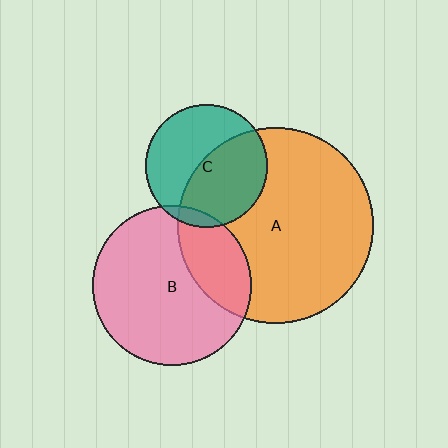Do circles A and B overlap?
Yes.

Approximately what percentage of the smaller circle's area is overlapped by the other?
Approximately 25%.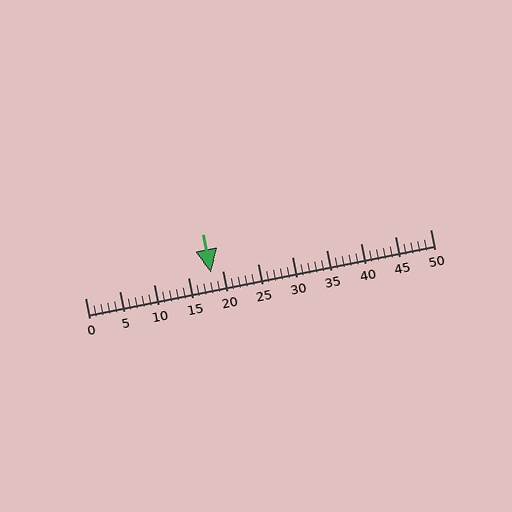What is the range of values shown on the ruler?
The ruler shows values from 0 to 50.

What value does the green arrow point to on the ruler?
The green arrow points to approximately 18.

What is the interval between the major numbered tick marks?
The major tick marks are spaced 5 units apart.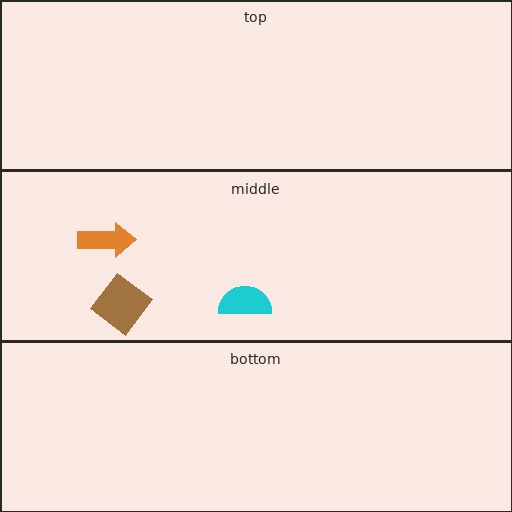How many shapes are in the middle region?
3.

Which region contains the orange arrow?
The middle region.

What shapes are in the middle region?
The orange arrow, the brown diamond, the cyan semicircle.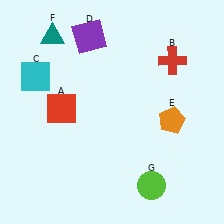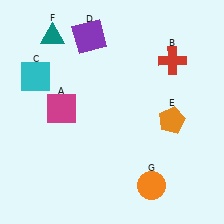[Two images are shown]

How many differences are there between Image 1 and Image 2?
There are 2 differences between the two images.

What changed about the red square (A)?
In Image 1, A is red. In Image 2, it changed to magenta.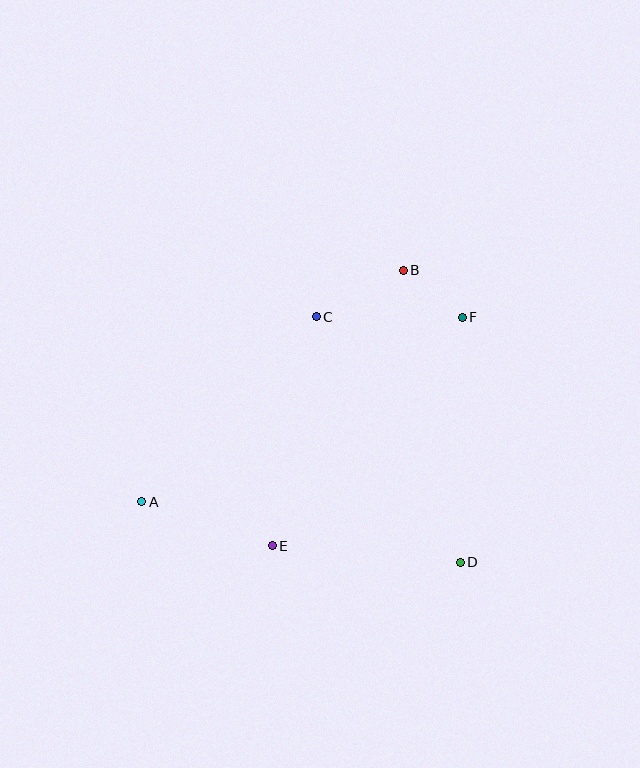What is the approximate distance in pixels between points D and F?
The distance between D and F is approximately 245 pixels.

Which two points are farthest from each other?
Points A and F are farthest from each other.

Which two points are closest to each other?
Points B and F are closest to each other.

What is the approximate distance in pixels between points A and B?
The distance between A and B is approximately 349 pixels.